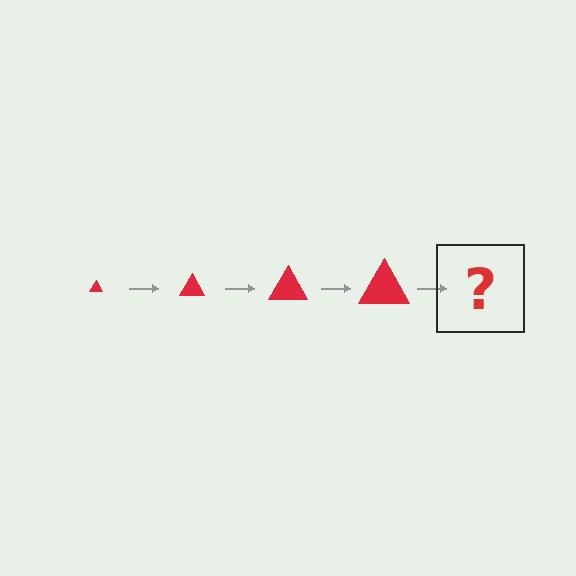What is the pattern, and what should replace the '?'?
The pattern is that the triangle gets progressively larger each step. The '?' should be a red triangle, larger than the previous one.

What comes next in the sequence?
The next element should be a red triangle, larger than the previous one.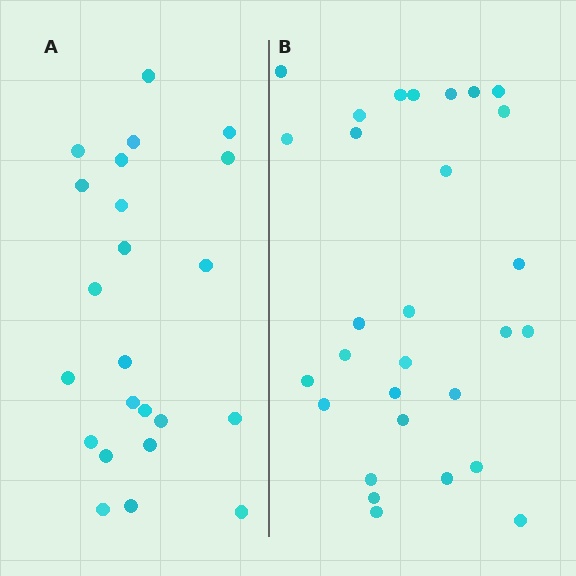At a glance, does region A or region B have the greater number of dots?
Region B (the right region) has more dots.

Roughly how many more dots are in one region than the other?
Region B has about 6 more dots than region A.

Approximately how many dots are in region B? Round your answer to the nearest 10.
About 30 dots. (The exact count is 29, which rounds to 30.)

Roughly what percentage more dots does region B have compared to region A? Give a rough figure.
About 25% more.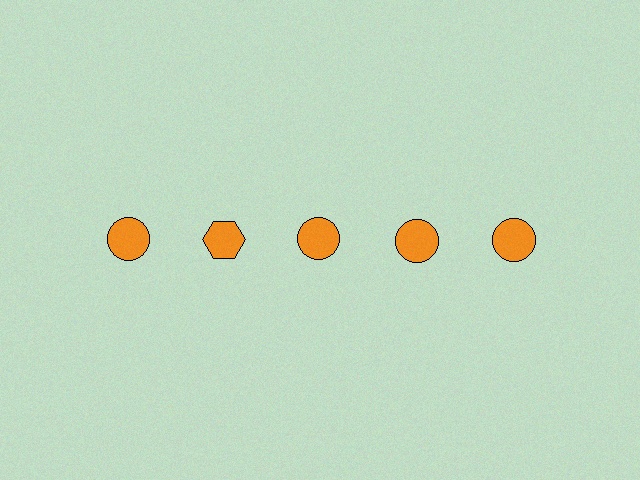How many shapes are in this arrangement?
There are 5 shapes arranged in a grid pattern.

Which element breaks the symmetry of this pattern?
The orange hexagon in the top row, second from left column breaks the symmetry. All other shapes are orange circles.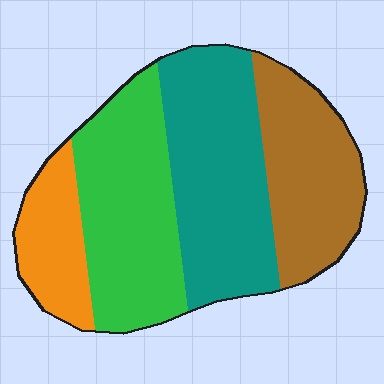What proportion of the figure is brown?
Brown takes up about one quarter (1/4) of the figure.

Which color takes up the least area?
Orange, at roughly 15%.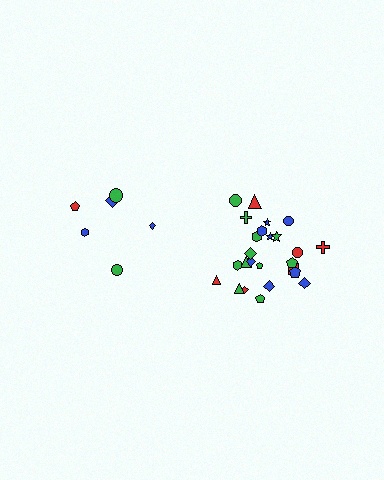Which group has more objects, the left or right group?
The right group.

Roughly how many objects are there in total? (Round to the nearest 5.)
Roughly 30 objects in total.